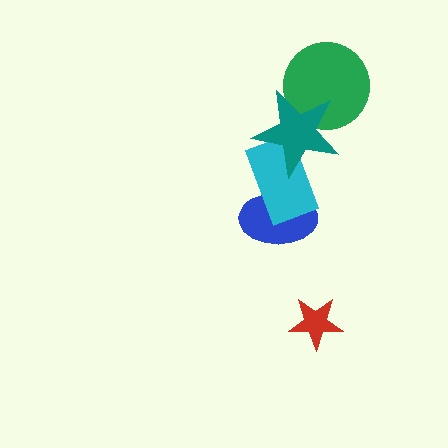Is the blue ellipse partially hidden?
Yes, it is partially covered by another shape.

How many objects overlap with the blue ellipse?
1 object overlaps with the blue ellipse.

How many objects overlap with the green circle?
1 object overlaps with the green circle.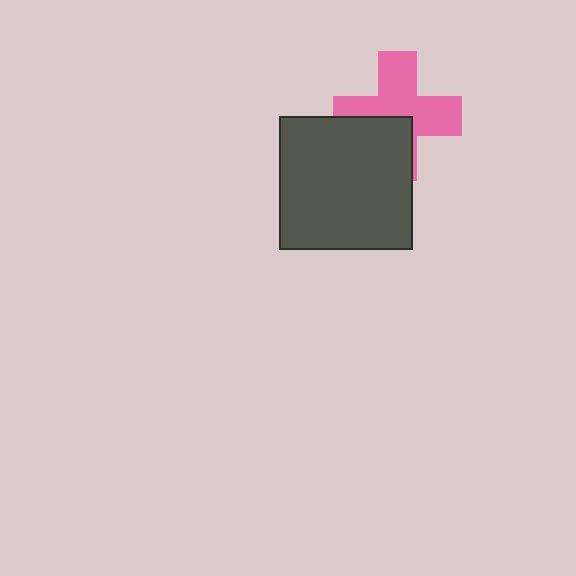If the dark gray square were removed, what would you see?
You would see the complete pink cross.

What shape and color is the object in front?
The object in front is a dark gray square.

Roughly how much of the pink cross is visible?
About half of it is visible (roughly 63%).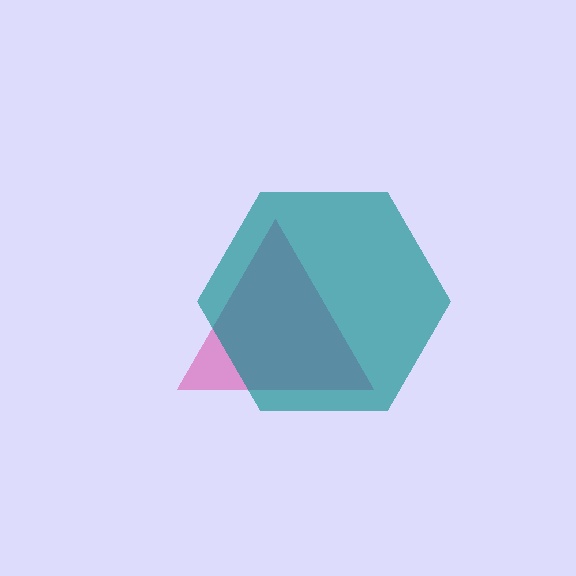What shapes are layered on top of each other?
The layered shapes are: a pink triangle, a teal hexagon.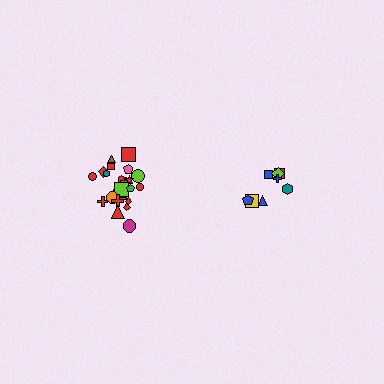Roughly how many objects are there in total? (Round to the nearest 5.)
Roughly 35 objects in total.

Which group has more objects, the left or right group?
The left group.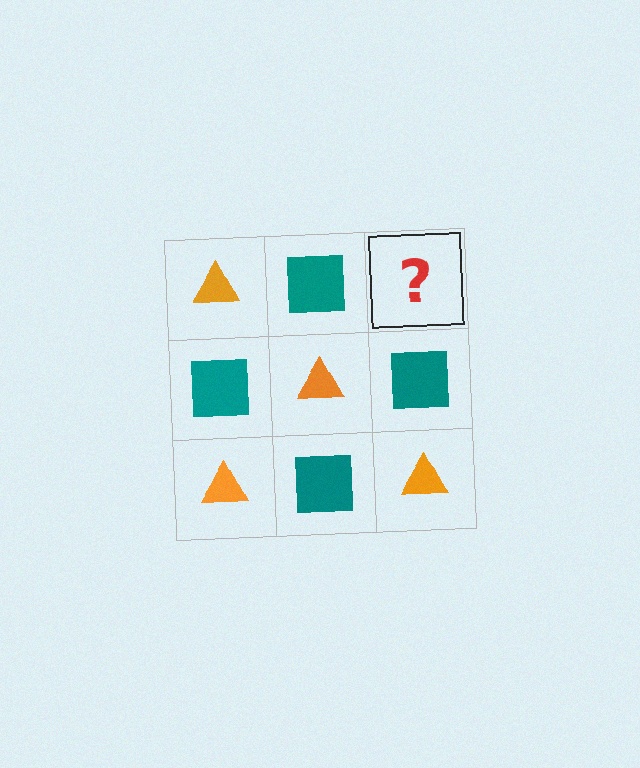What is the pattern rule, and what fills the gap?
The rule is that it alternates orange triangle and teal square in a checkerboard pattern. The gap should be filled with an orange triangle.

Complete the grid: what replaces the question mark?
The question mark should be replaced with an orange triangle.